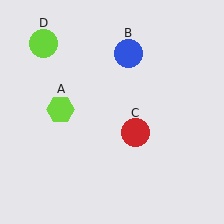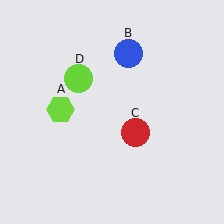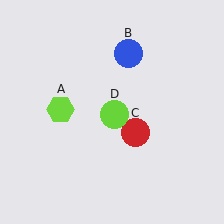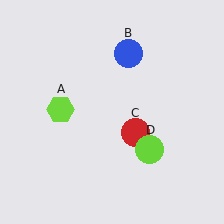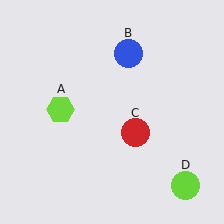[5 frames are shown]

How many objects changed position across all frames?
1 object changed position: lime circle (object D).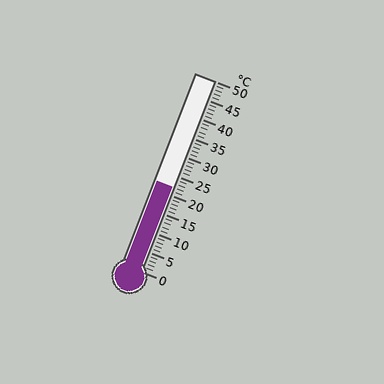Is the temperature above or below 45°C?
The temperature is below 45°C.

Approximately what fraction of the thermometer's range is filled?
The thermometer is filled to approximately 45% of its range.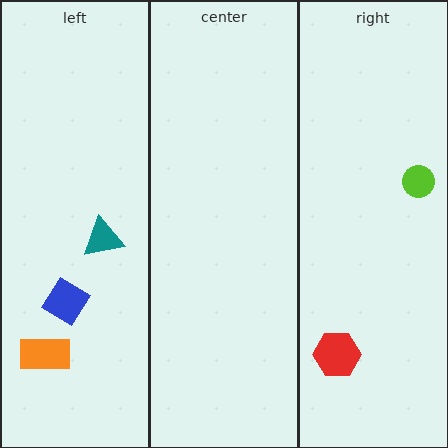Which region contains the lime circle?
The right region.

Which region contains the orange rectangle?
The left region.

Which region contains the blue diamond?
The left region.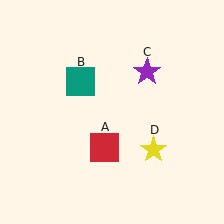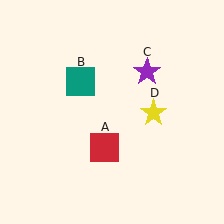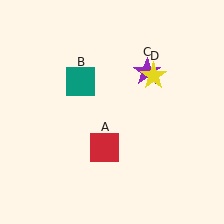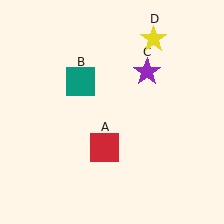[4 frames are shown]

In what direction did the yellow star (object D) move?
The yellow star (object D) moved up.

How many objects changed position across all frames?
1 object changed position: yellow star (object D).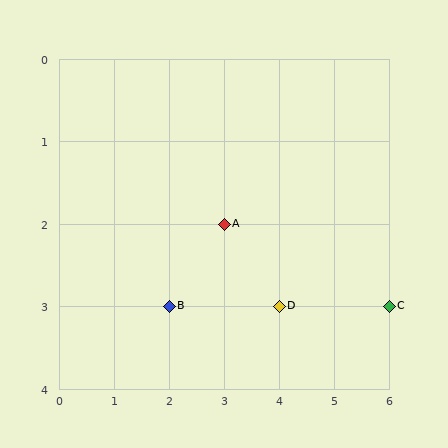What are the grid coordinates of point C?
Point C is at grid coordinates (6, 3).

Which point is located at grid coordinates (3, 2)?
Point A is at (3, 2).